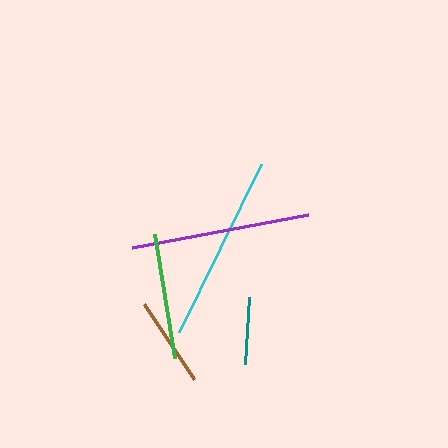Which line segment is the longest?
The cyan line is the longest at approximately 186 pixels.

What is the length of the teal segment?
The teal segment is approximately 68 pixels long.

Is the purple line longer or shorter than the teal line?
The purple line is longer than the teal line.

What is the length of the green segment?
The green segment is approximately 126 pixels long.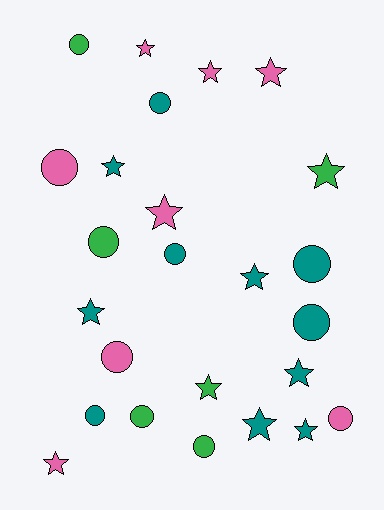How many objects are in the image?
There are 25 objects.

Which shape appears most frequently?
Star, with 13 objects.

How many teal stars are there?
There are 6 teal stars.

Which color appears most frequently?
Teal, with 11 objects.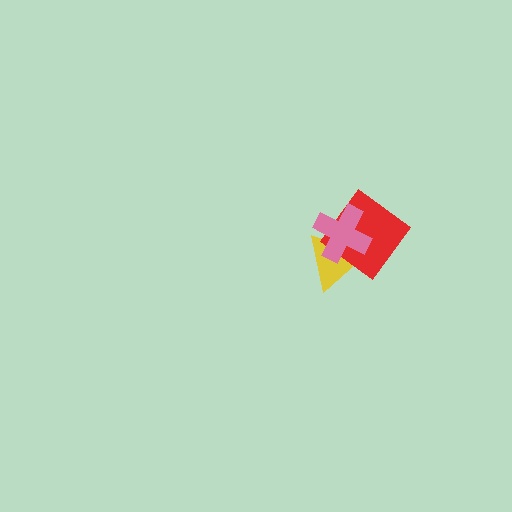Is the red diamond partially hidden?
Yes, it is partially covered by another shape.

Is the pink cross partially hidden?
No, no other shape covers it.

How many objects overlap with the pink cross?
2 objects overlap with the pink cross.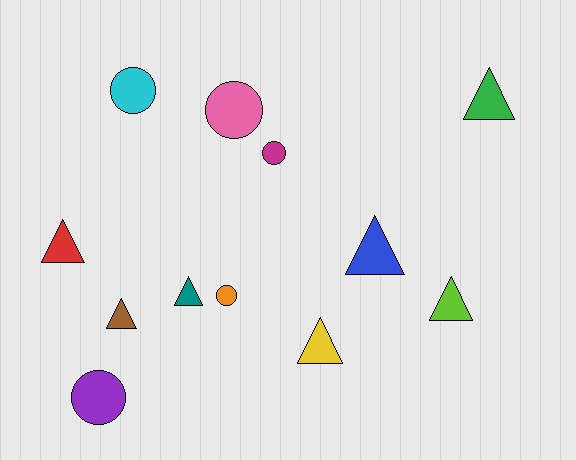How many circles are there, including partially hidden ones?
There are 5 circles.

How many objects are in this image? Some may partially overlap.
There are 12 objects.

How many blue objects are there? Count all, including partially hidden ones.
There is 1 blue object.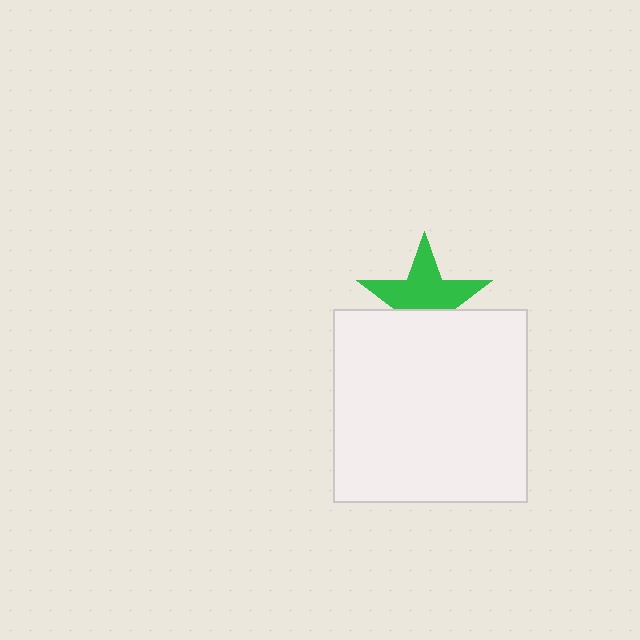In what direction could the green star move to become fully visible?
The green star could move up. That would shift it out from behind the white square entirely.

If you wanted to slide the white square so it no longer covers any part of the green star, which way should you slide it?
Slide it down — that is the most direct way to separate the two shapes.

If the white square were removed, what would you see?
You would see the complete green star.